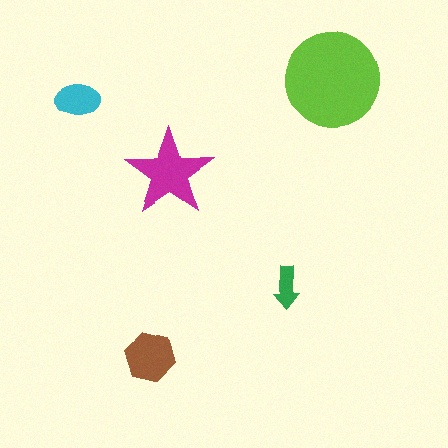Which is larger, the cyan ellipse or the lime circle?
The lime circle.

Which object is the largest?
The lime circle.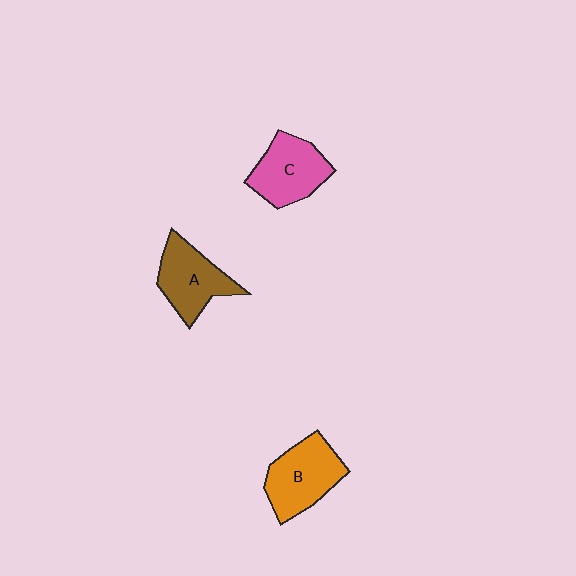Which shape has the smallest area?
Shape A (brown).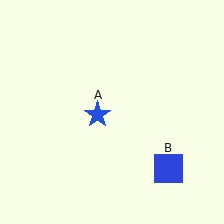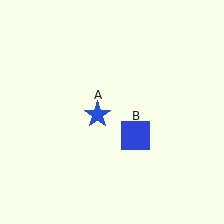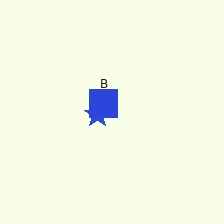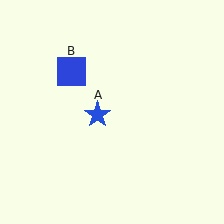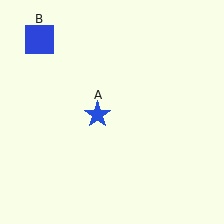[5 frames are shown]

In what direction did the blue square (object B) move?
The blue square (object B) moved up and to the left.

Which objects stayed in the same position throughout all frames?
Blue star (object A) remained stationary.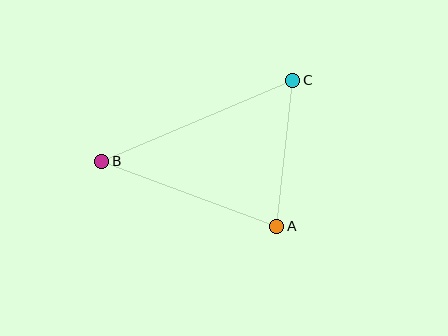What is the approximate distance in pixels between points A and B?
The distance between A and B is approximately 187 pixels.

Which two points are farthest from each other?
Points B and C are farthest from each other.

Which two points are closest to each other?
Points A and C are closest to each other.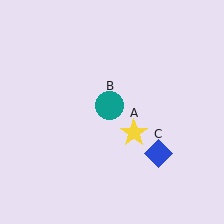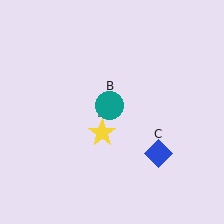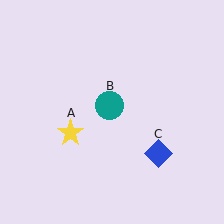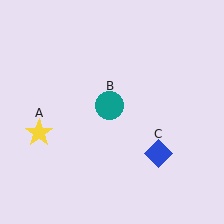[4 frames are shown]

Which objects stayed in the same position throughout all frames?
Teal circle (object B) and blue diamond (object C) remained stationary.